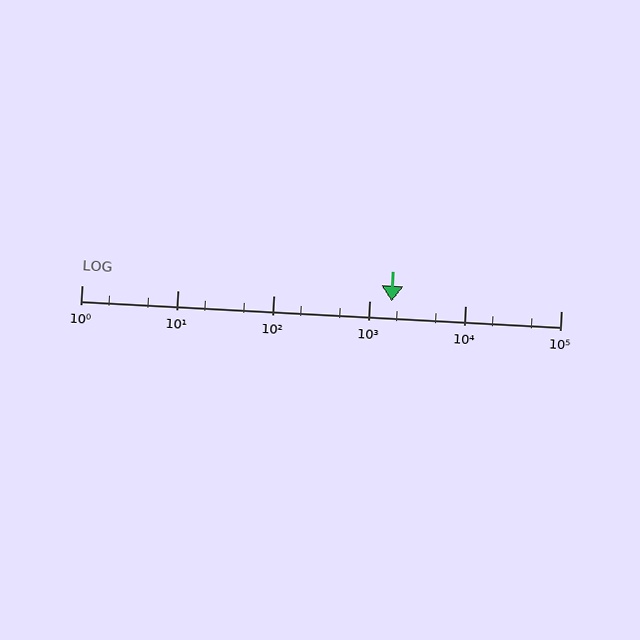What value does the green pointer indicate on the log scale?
The pointer indicates approximately 1700.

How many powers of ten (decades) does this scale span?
The scale spans 5 decades, from 1 to 100000.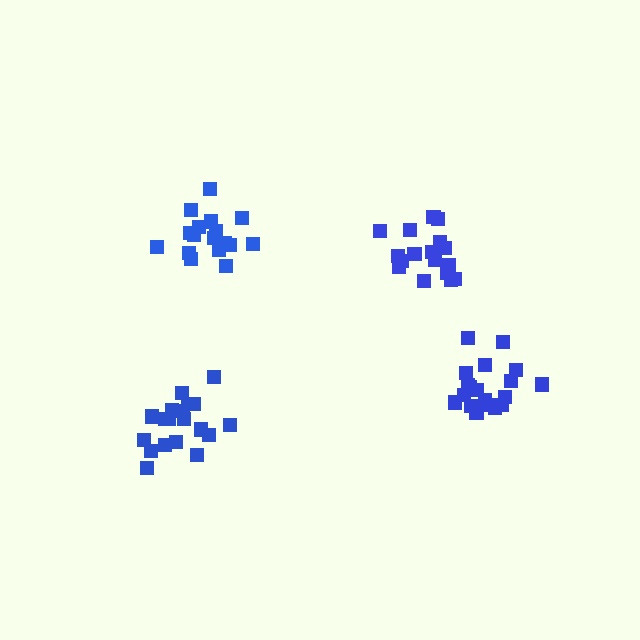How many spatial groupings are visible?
There are 4 spatial groupings.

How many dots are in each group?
Group 1: 17 dots, Group 2: 17 dots, Group 3: 19 dots, Group 4: 20 dots (73 total).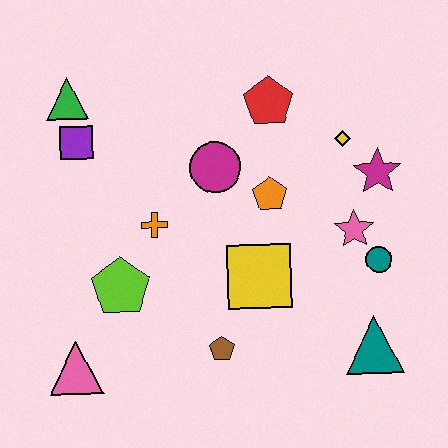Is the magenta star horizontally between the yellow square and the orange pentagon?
No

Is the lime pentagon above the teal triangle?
Yes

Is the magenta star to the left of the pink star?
No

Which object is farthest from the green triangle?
The teal triangle is farthest from the green triangle.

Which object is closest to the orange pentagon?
The magenta circle is closest to the orange pentagon.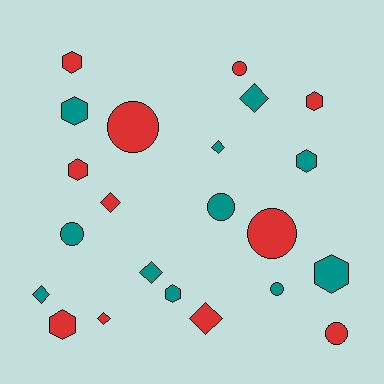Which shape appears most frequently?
Hexagon, with 8 objects.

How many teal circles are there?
There are 3 teal circles.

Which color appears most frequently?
Teal, with 11 objects.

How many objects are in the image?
There are 22 objects.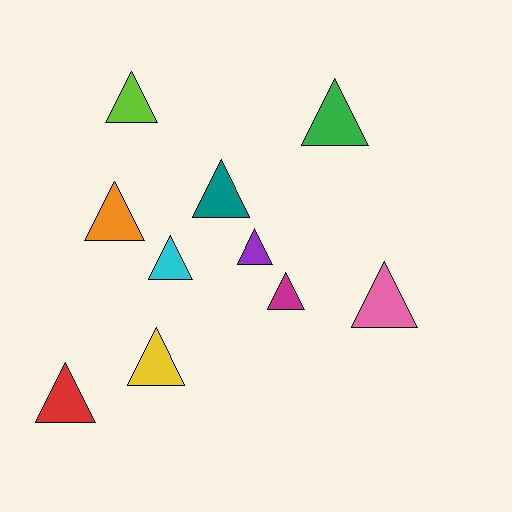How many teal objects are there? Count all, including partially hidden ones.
There is 1 teal object.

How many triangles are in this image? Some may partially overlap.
There are 10 triangles.